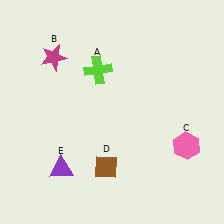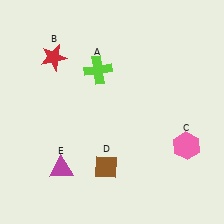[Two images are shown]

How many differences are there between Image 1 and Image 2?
There are 2 differences between the two images.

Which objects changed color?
B changed from magenta to red. E changed from purple to magenta.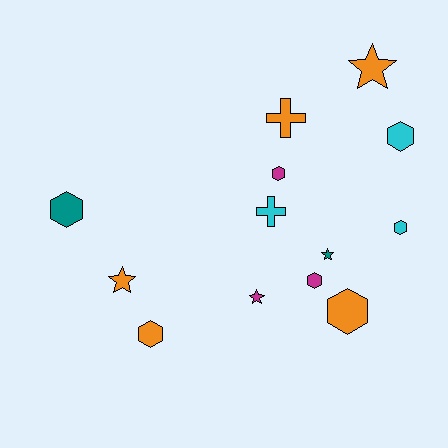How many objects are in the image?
There are 13 objects.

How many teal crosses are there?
There are no teal crosses.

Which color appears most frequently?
Orange, with 5 objects.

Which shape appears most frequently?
Hexagon, with 7 objects.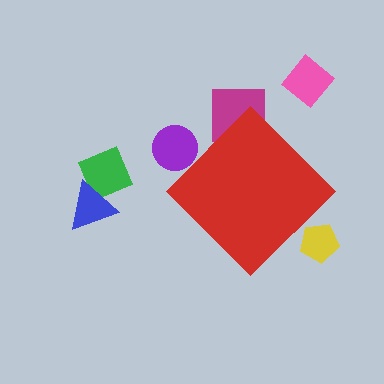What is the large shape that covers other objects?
A red diamond.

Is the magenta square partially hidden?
Yes, the magenta square is partially hidden behind the red diamond.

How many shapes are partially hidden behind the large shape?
3 shapes are partially hidden.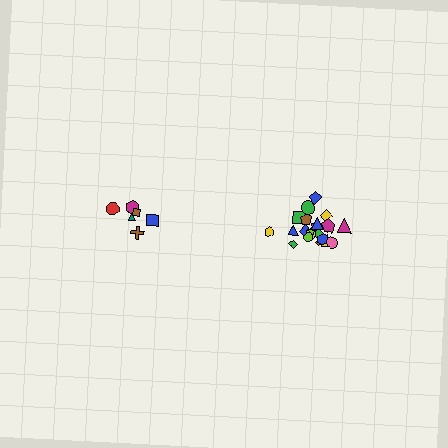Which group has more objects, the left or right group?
The right group.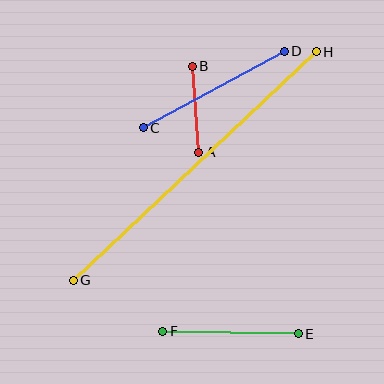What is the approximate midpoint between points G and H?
The midpoint is at approximately (195, 166) pixels.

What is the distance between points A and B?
The distance is approximately 86 pixels.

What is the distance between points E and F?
The distance is approximately 136 pixels.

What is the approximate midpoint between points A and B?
The midpoint is at approximately (195, 109) pixels.